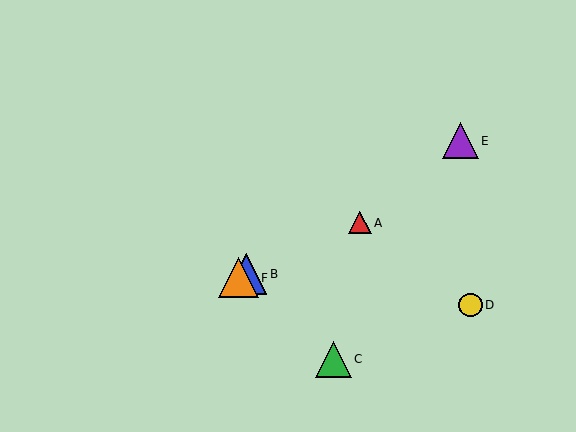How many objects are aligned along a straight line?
3 objects (A, B, F) are aligned along a straight line.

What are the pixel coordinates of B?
Object B is at (246, 274).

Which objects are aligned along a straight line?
Objects A, B, F are aligned along a straight line.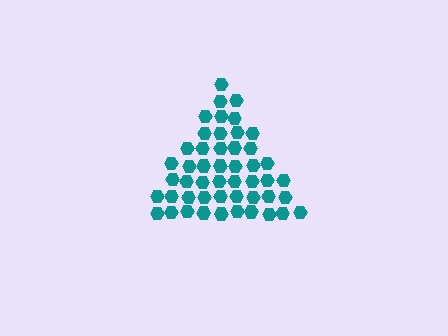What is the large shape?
The large shape is a triangle.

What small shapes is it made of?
It is made of small hexagons.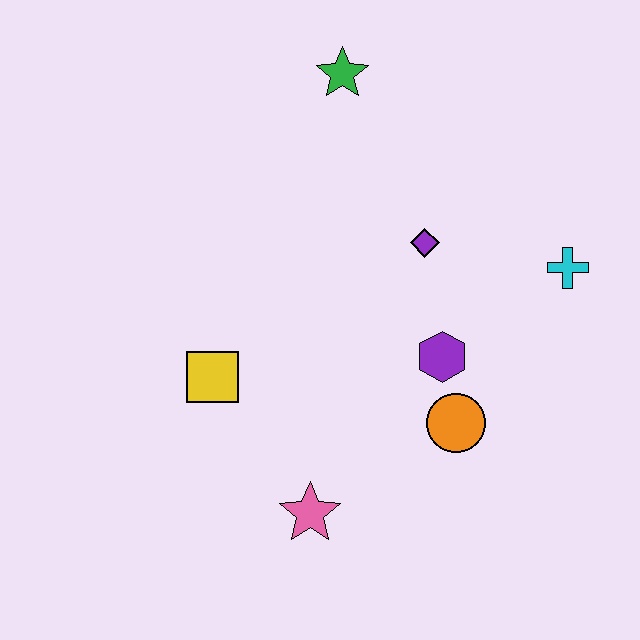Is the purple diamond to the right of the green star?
Yes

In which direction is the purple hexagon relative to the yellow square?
The purple hexagon is to the right of the yellow square.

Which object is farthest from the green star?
The pink star is farthest from the green star.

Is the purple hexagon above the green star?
No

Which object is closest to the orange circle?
The purple hexagon is closest to the orange circle.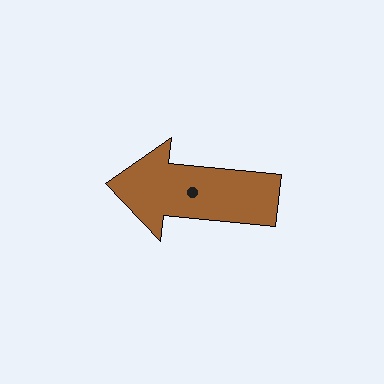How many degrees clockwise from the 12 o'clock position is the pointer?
Approximately 276 degrees.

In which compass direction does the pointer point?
West.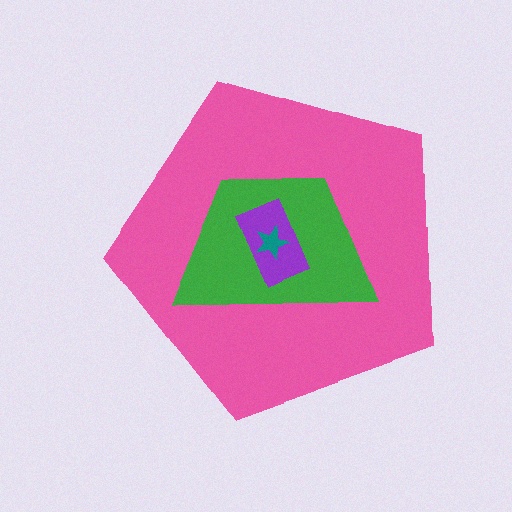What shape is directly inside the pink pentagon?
The green trapezoid.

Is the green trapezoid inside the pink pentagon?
Yes.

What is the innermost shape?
The teal star.